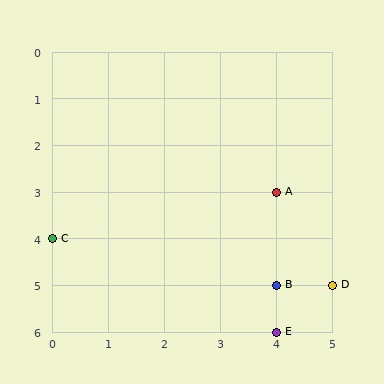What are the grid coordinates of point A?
Point A is at grid coordinates (4, 3).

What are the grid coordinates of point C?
Point C is at grid coordinates (0, 4).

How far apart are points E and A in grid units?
Points E and A are 3 rows apart.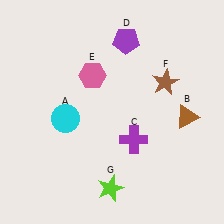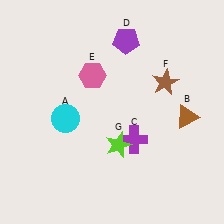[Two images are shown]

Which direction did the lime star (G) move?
The lime star (G) moved up.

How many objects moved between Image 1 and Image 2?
1 object moved between the two images.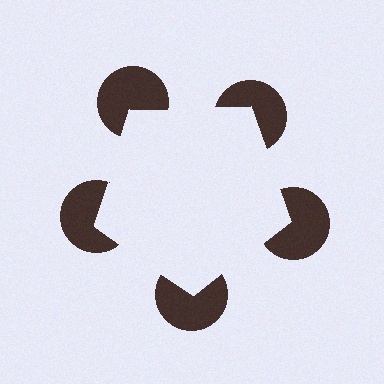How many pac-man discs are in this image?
There are 5 — one at each vertex of the illusory pentagon.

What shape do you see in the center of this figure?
An illusory pentagon — its edges are inferred from the aligned wedge cuts in the pac-man discs, not physically drawn.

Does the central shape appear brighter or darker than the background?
It typically appears slightly brighter than the background, even though no actual brightness change is drawn.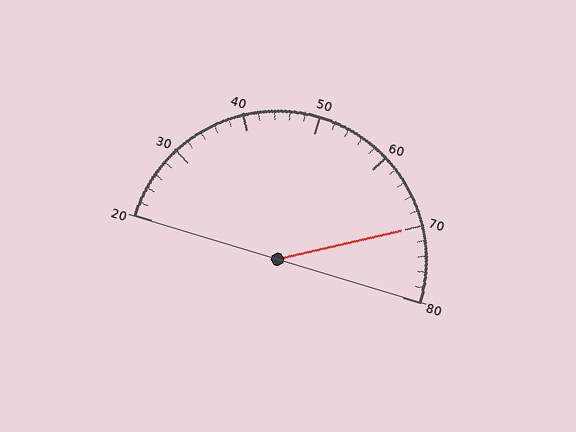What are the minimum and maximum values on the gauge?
The gauge ranges from 20 to 80.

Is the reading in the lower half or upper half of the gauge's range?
The reading is in the upper half of the range (20 to 80).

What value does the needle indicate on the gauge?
The needle indicates approximately 70.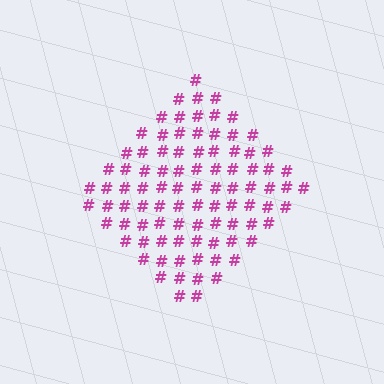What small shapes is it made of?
It is made of small hash symbols.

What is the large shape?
The large shape is a diamond.